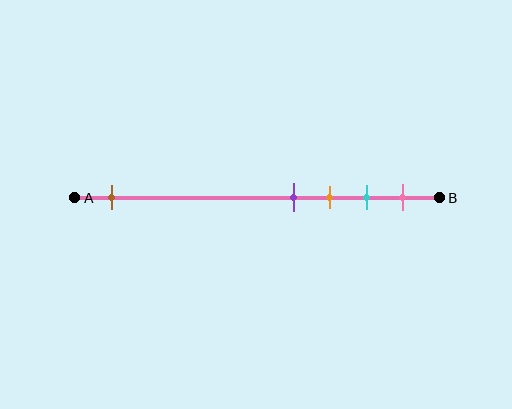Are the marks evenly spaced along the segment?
No, the marks are not evenly spaced.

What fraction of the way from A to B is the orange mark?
The orange mark is approximately 70% (0.7) of the way from A to B.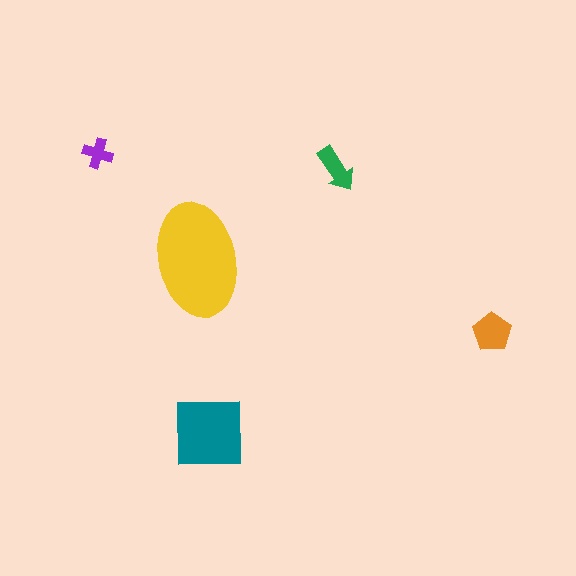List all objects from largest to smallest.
The yellow ellipse, the teal square, the orange pentagon, the green arrow, the purple cross.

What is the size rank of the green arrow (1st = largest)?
4th.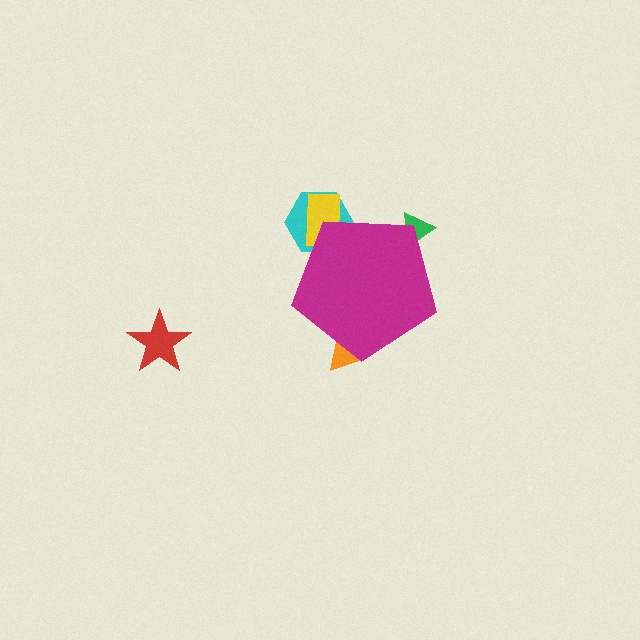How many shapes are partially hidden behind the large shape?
4 shapes are partially hidden.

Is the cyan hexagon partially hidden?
Yes, the cyan hexagon is partially hidden behind the magenta pentagon.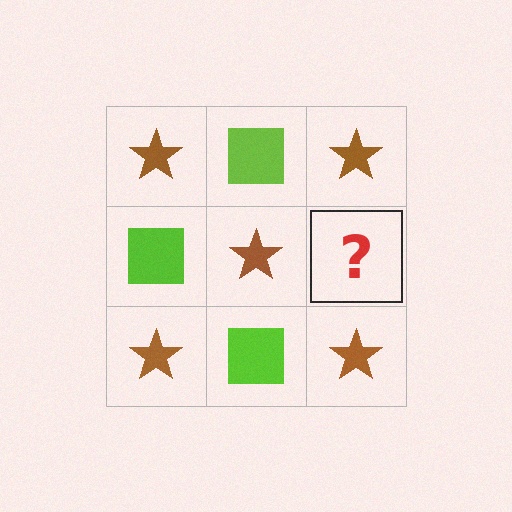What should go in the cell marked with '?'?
The missing cell should contain a lime square.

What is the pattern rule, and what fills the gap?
The rule is that it alternates brown star and lime square in a checkerboard pattern. The gap should be filled with a lime square.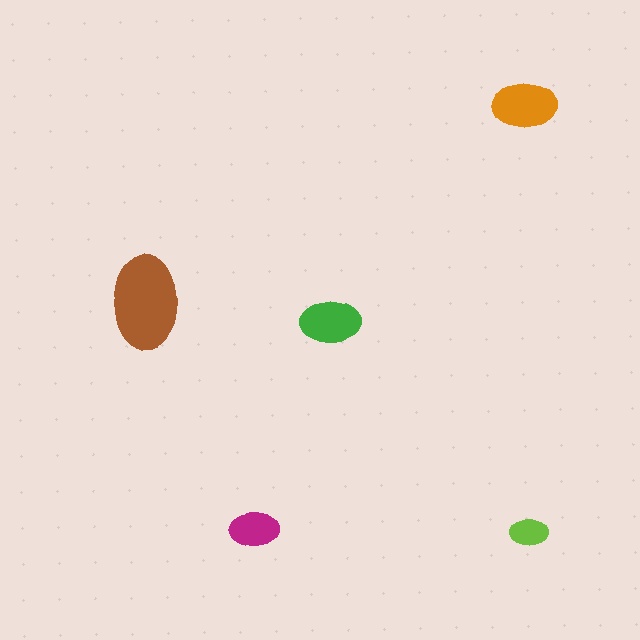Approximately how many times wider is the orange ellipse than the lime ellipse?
About 1.5 times wider.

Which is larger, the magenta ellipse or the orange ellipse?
The orange one.